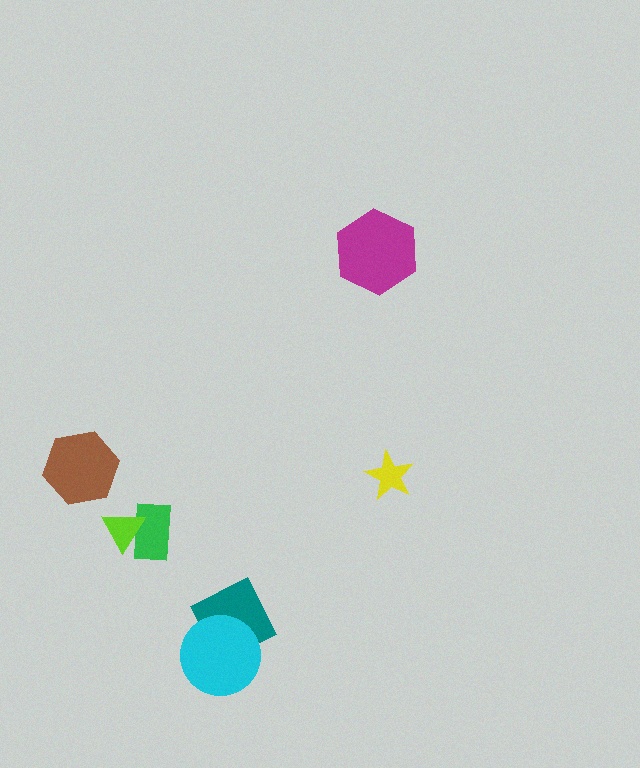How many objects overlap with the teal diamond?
1 object overlaps with the teal diamond.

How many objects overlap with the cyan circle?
1 object overlaps with the cyan circle.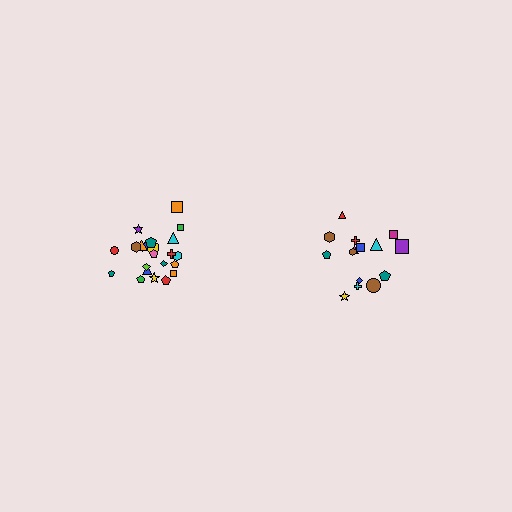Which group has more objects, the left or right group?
The left group.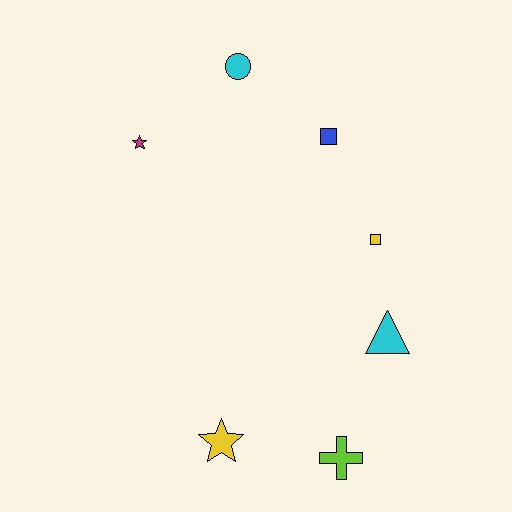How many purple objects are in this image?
There are no purple objects.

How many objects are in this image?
There are 7 objects.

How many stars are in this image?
There are 2 stars.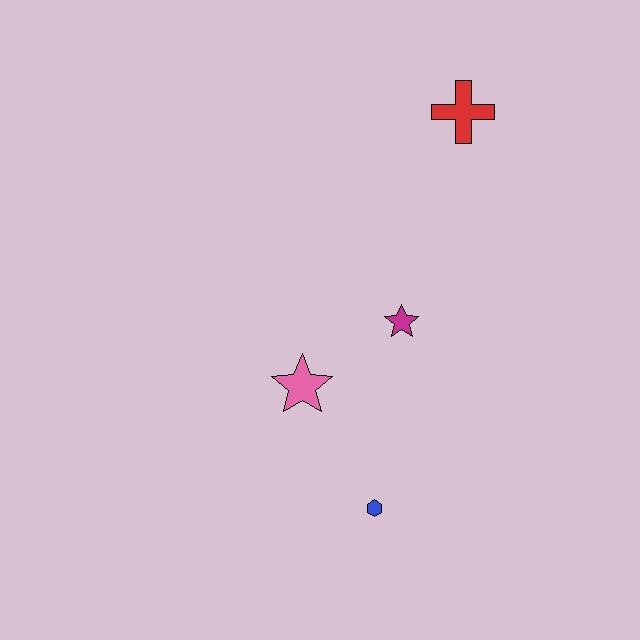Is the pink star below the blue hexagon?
No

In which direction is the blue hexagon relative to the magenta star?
The blue hexagon is below the magenta star.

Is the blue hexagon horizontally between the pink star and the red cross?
Yes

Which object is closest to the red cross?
The magenta star is closest to the red cross.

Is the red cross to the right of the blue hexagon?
Yes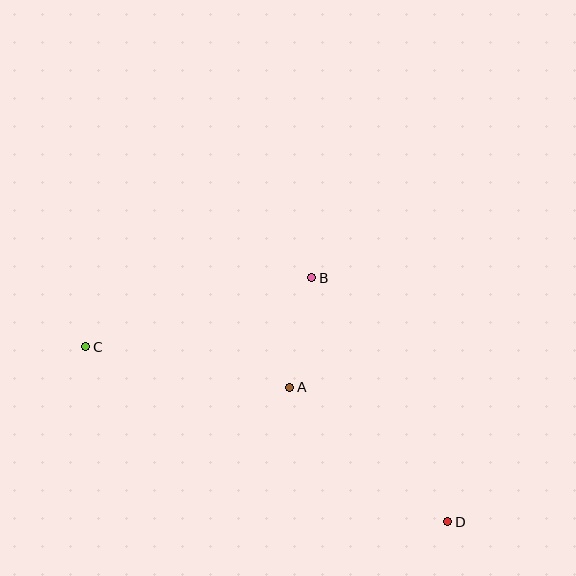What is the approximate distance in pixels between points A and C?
The distance between A and C is approximately 208 pixels.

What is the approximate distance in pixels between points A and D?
The distance between A and D is approximately 207 pixels.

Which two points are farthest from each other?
Points C and D are farthest from each other.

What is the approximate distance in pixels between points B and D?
The distance between B and D is approximately 280 pixels.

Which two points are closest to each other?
Points A and B are closest to each other.